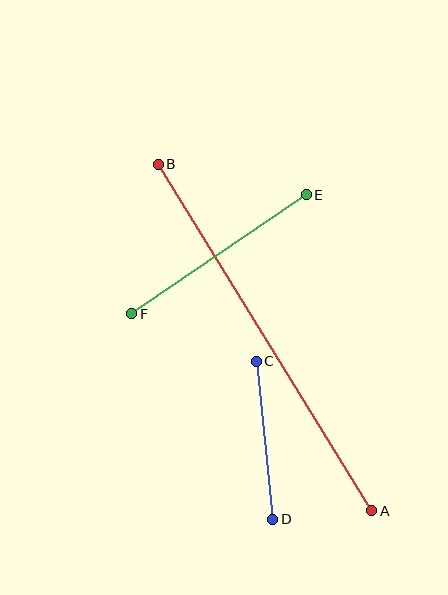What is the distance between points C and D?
The distance is approximately 159 pixels.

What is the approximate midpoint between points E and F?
The midpoint is at approximately (219, 254) pixels.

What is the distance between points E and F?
The distance is approximately 211 pixels.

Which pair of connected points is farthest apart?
Points A and B are farthest apart.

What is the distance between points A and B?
The distance is approximately 407 pixels.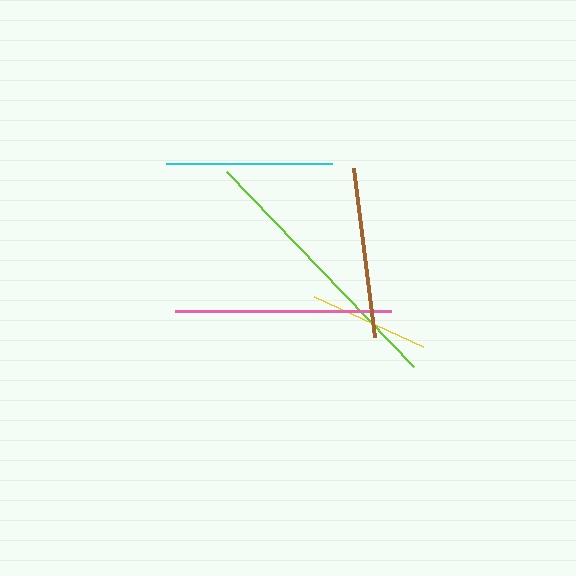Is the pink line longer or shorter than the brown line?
The pink line is longer than the brown line.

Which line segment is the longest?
The lime line is the longest at approximately 271 pixels.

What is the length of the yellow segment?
The yellow segment is approximately 120 pixels long.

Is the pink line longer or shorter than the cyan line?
The pink line is longer than the cyan line.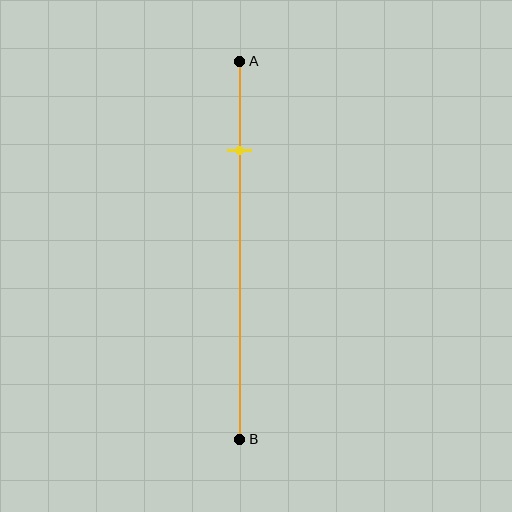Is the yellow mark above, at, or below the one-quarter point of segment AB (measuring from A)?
The yellow mark is approximately at the one-quarter point of segment AB.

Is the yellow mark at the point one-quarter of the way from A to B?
Yes, the mark is approximately at the one-quarter point.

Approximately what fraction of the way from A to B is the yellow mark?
The yellow mark is approximately 25% of the way from A to B.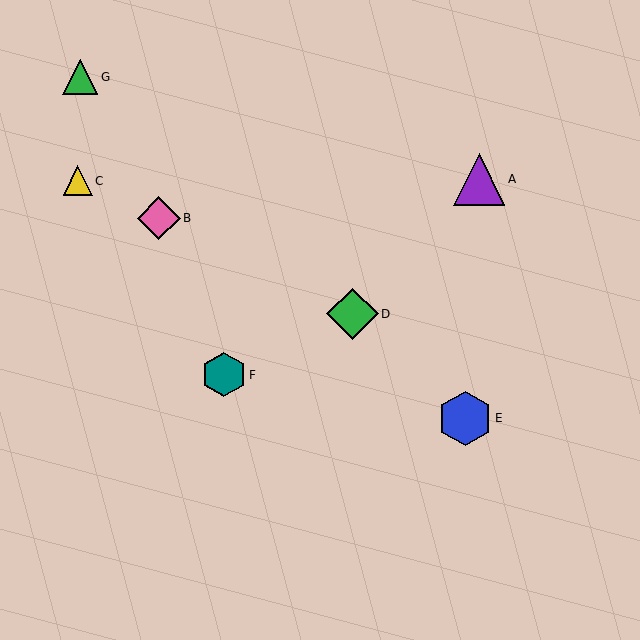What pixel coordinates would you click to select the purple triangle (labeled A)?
Click at (479, 179) to select the purple triangle A.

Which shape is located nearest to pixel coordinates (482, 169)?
The purple triangle (labeled A) at (479, 179) is nearest to that location.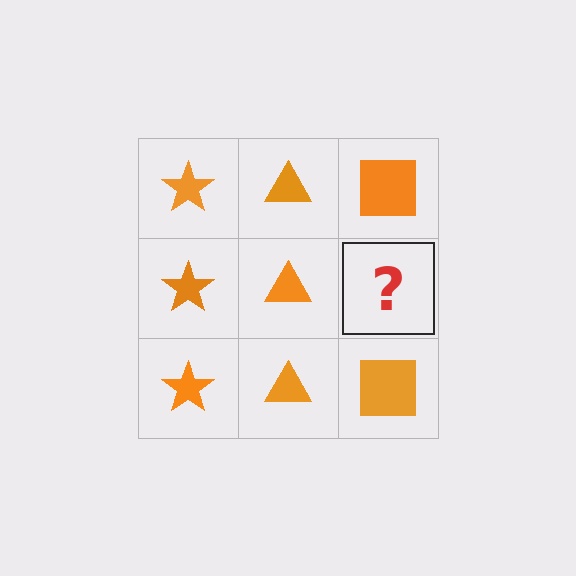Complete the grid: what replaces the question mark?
The question mark should be replaced with an orange square.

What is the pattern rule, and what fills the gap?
The rule is that each column has a consistent shape. The gap should be filled with an orange square.